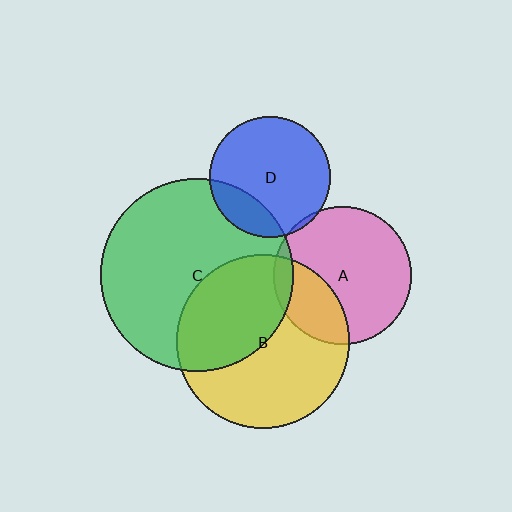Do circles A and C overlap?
Yes.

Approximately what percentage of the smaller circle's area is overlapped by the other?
Approximately 5%.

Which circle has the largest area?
Circle C (green).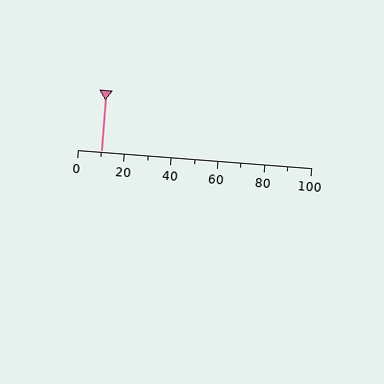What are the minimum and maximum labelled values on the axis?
The axis runs from 0 to 100.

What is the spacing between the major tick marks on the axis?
The major ticks are spaced 20 apart.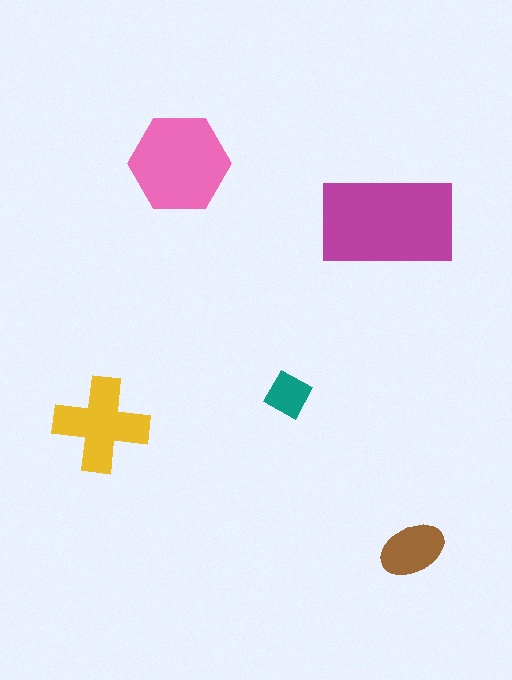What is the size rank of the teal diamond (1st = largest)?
5th.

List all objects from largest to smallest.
The magenta rectangle, the pink hexagon, the yellow cross, the brown ellipse, the teal diamond.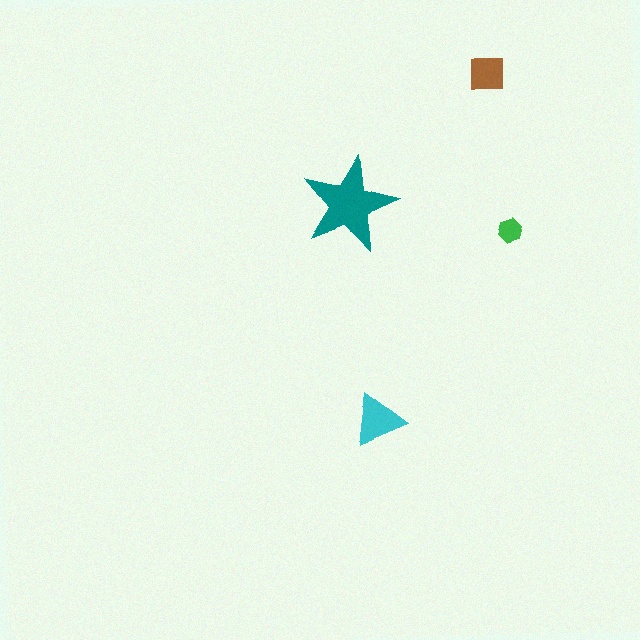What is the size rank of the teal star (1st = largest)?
1st.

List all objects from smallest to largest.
The green hexagon, the brown square, the cyan triangle, the teal star.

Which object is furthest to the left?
The teal star is leftmost.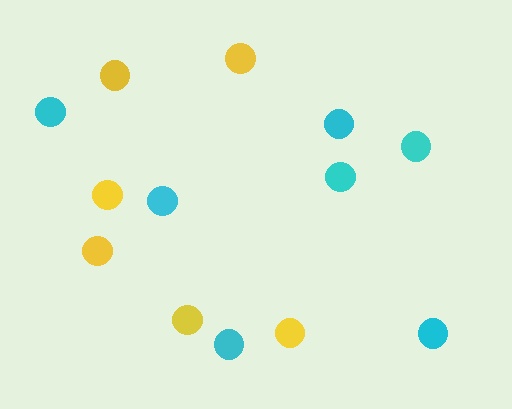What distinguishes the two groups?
There are 2 groups: one group of cyan circles (7) and one group of yellow circles (6).